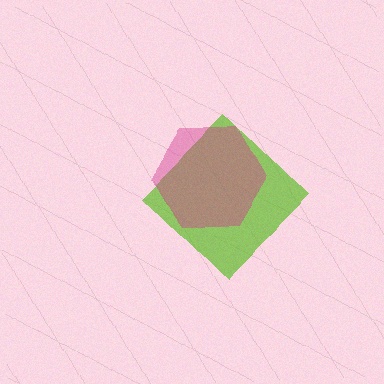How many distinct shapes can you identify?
There are 2 distinct shapes: a lime diamond, a magenta hexagon.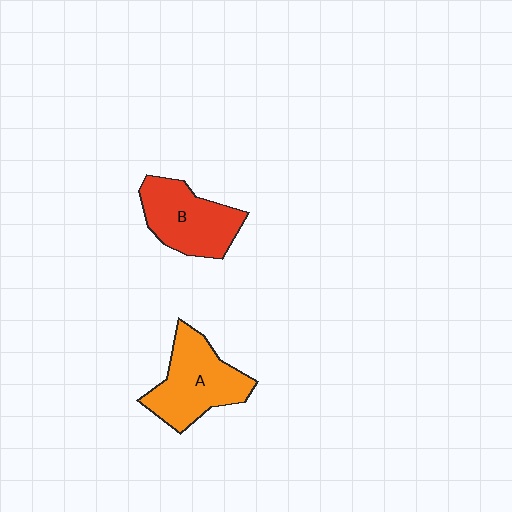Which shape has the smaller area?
Shape B (red).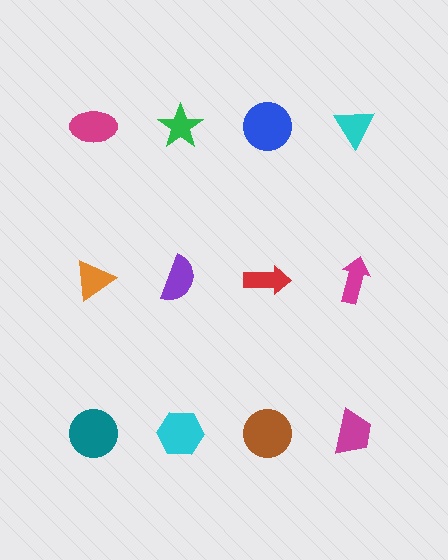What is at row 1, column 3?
A blue circle.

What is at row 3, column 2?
A cyan hexagon.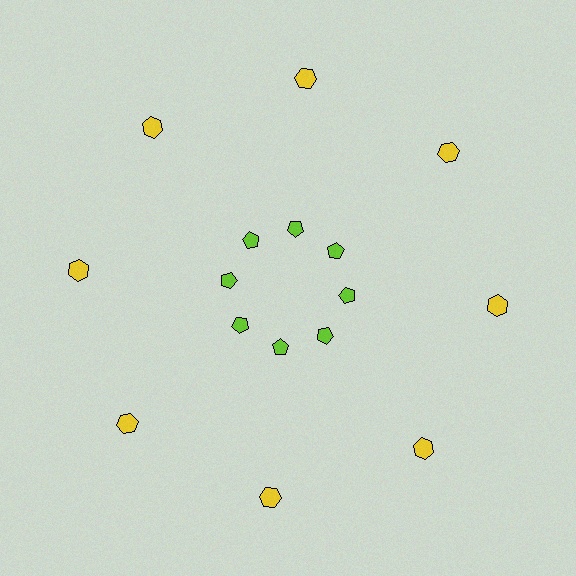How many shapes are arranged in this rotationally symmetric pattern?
There are 16 shapes, arranged in 8 groups of 2.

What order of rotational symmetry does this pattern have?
This pattern has 8-fold rotational symmetry.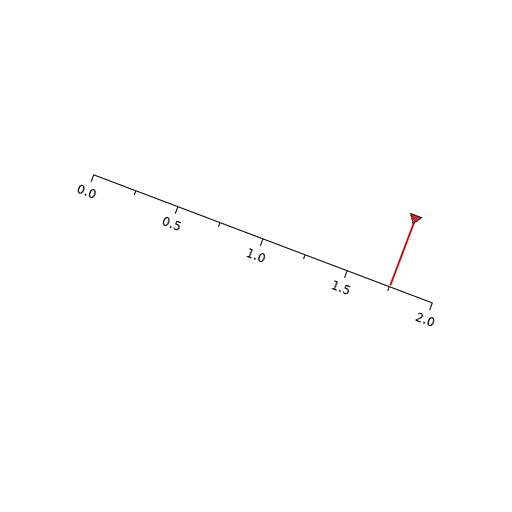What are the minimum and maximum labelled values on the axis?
The axis runs from 0.0 to 2.0.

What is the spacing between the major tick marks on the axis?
The major ticks are spaced 0.5 apart.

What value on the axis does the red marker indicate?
The marker indicates approximately 1.75.